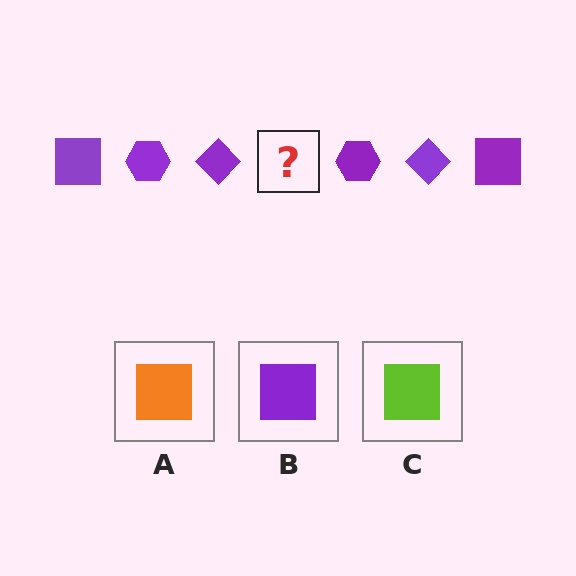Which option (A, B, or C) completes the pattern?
B.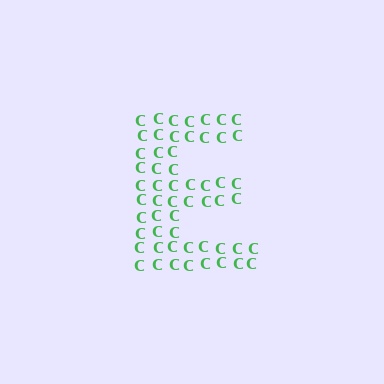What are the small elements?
The small elements are letter C's.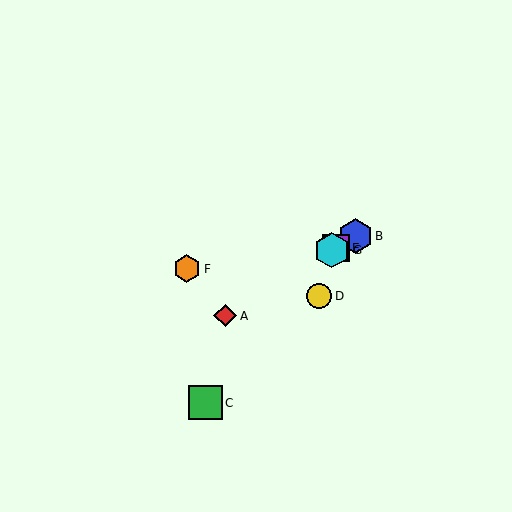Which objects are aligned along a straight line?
Objects A, B, E, G are aligned along a straight line.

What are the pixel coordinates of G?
Object G is at (332, 250).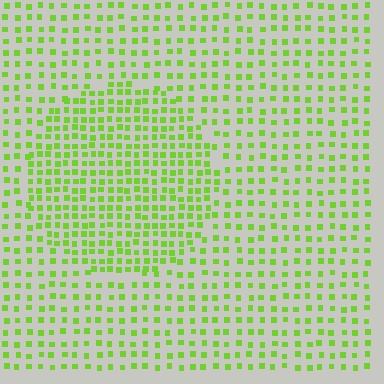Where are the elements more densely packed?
The elements are more densely packed inside the circle boundary.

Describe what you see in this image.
The image contains small lime elements arranged at two different densities. A circle-shaped region is visible where the elements are more densely packed than the surrounding area.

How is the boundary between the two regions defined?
The boundary is defined by a change in element density (approximately 1.7x ratio). All elements are the same color, size, and shape.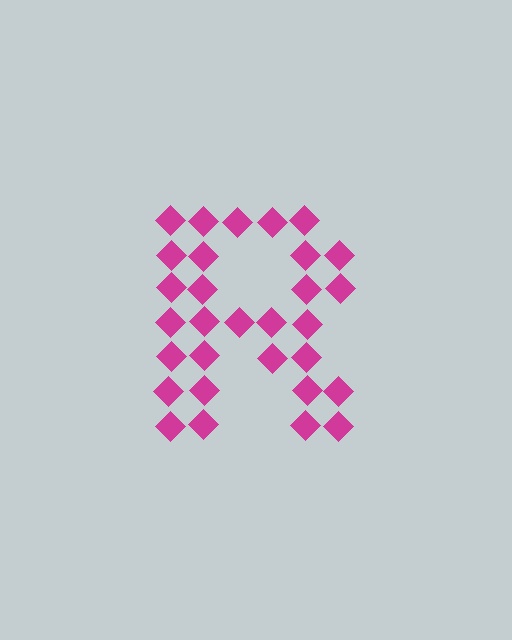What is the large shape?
The large shape is the letter R.